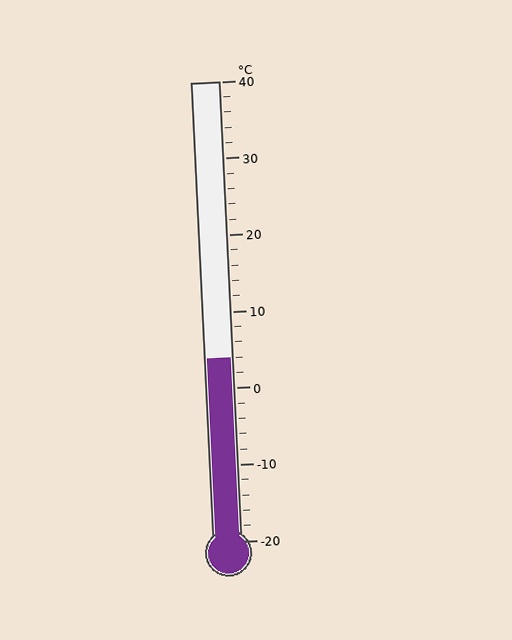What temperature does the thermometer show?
The thermometer shows approximately 4°C.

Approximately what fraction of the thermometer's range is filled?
The thermometer is filled to approximately 40% of its range.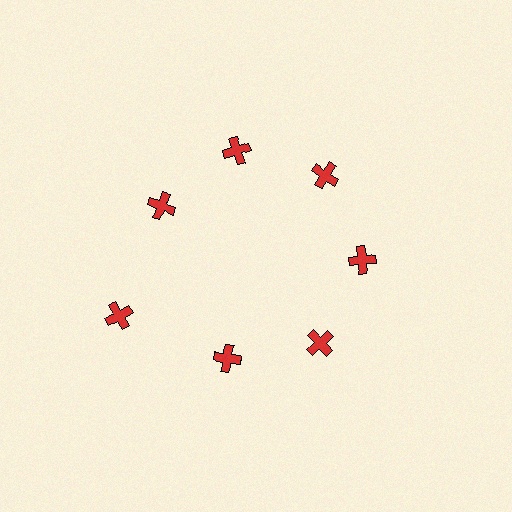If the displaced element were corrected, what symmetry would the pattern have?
It would have 7-fold rotational symmetry — the pattern would map onto itself every 51 degrees.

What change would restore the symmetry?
The symmetry would be restored by moving it inward, back onto the ring so that all 7 crosses sit at equal angles and equal distance from the center.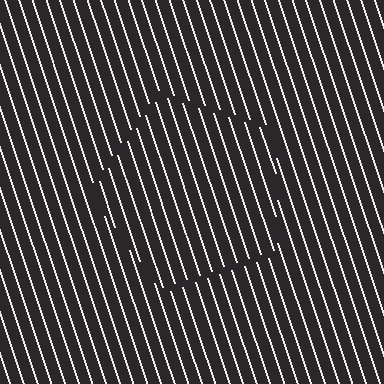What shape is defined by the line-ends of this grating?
An illusory pentagon. The interior of the shape contains the same grating, shifted by half a period — the contour is defined by the phase discontinuity where line-ends from the inner and outer gratings abut.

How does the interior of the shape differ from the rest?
The interior of the shape contains the same grating, shifted by half a period — the contour is defined by the phase discontinuity where line-ends from the inner and outer gratings abut.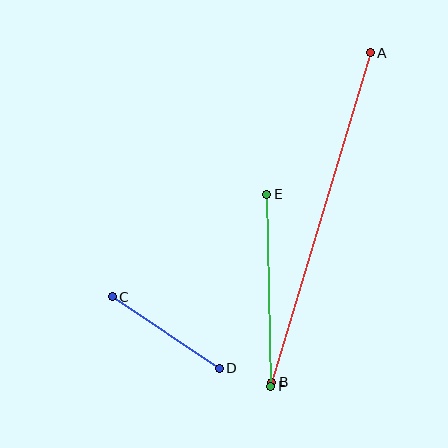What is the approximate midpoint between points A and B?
The midpoint is at approximately (321, 217) pixels.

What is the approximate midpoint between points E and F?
The midpoint is at approximately (269, 290) pixels.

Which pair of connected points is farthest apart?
Points A and B are farthest apart.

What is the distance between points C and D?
The distance is approximately 129 pixels.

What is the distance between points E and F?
The distance is approximately 192 pixels.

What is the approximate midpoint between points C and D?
The midpoint is at approximately (166, 332) pixels.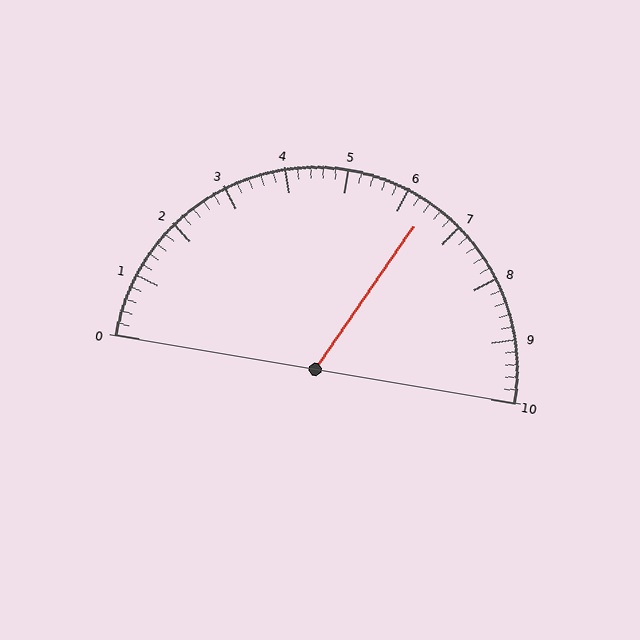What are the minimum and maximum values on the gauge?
The gauge ranges from 0 to 10.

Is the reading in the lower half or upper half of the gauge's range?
The reading is in the upper half of the range (0 to 10).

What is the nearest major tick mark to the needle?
The nearest major tick mark is 6.